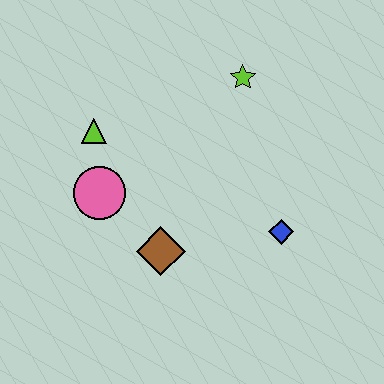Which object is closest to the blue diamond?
The brown diamond is closest to the blue diamond.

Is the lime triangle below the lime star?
Yes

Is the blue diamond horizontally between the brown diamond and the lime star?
No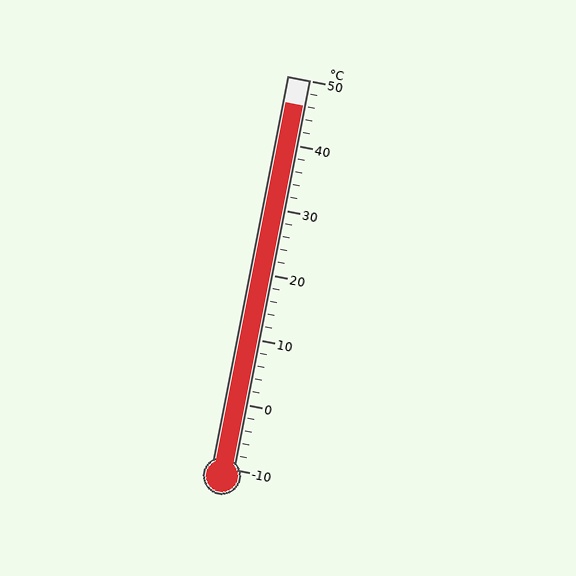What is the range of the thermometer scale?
The thermometer scale ranges from -10°C to 50°C.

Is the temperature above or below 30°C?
The temperature is above 30°C.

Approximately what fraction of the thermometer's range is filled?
The thermometer is filled to approximately 95% of its range.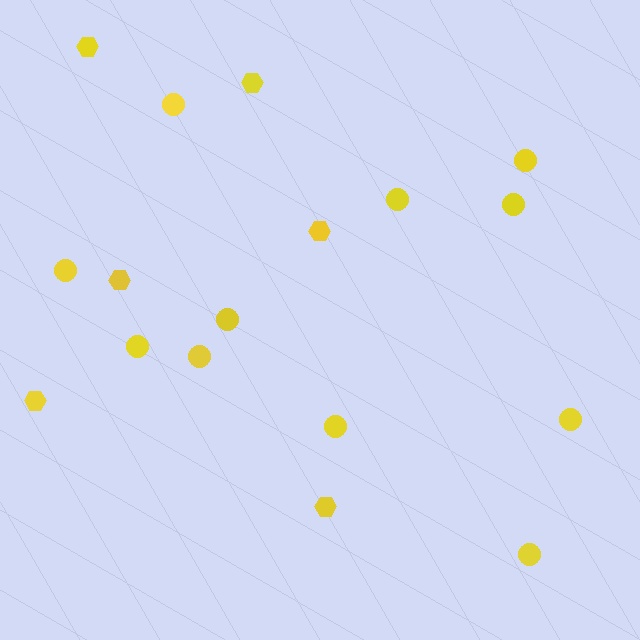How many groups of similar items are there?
There are 2 groups: one group of hexagons (6) and one group of circles (11).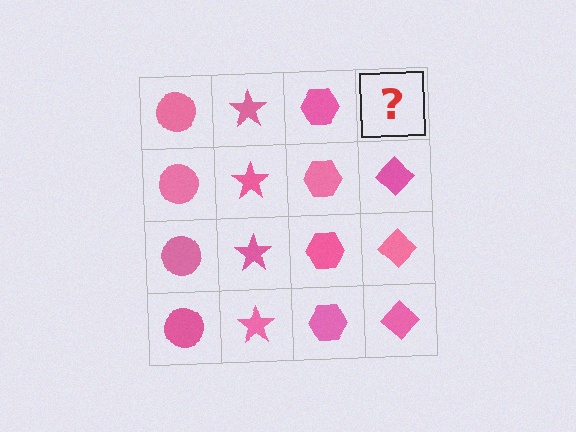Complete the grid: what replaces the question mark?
The question mark should be replaced with a pink diamond.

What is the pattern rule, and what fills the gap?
The rule is that each column has a consistent shape. The gap should be filled with a pink diamond.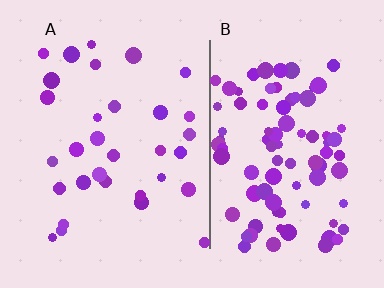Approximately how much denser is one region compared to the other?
Approximately 2.8× — region B over region A.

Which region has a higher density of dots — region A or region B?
B (the right).